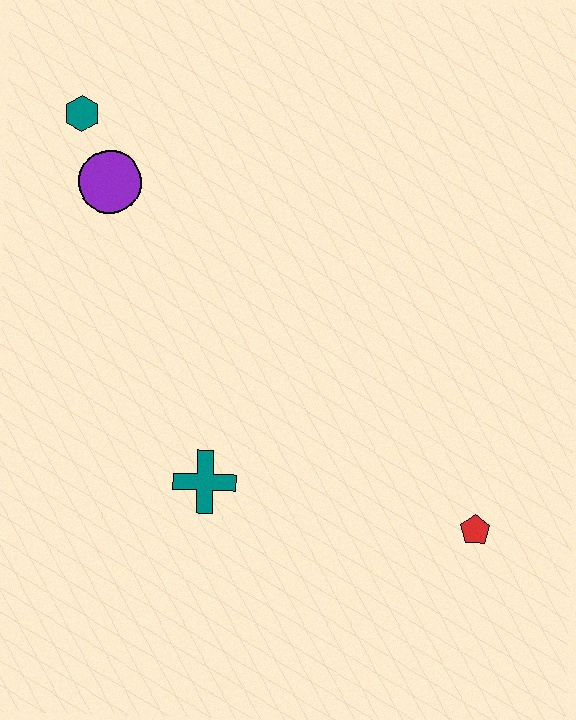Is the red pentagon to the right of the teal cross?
Yes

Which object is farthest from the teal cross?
The teal hexagon is farthest from the teal cross.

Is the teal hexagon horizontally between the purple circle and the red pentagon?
No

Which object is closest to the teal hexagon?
The purple circle is closest to the teal hexagon.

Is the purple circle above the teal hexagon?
No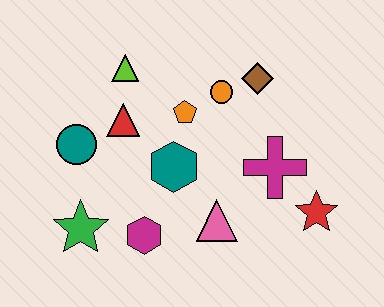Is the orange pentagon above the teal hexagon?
Yes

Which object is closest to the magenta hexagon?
The green star is closest to the magenta hexagon.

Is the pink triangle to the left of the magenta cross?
Yes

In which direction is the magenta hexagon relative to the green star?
The magenta hexagon is to the right of the green star.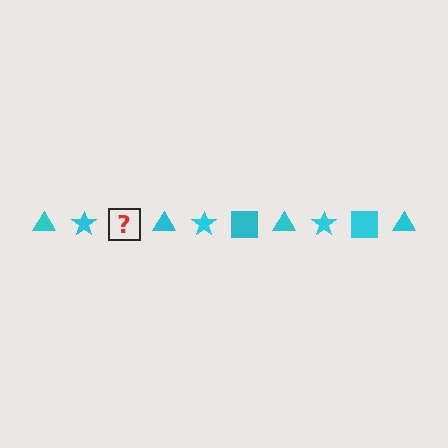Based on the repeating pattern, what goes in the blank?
The blank should be a cyan square.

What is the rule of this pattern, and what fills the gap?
The rule is that the pattern cycles through triangle, star, square shapes in cyan. The gap should be filled with a cyan square.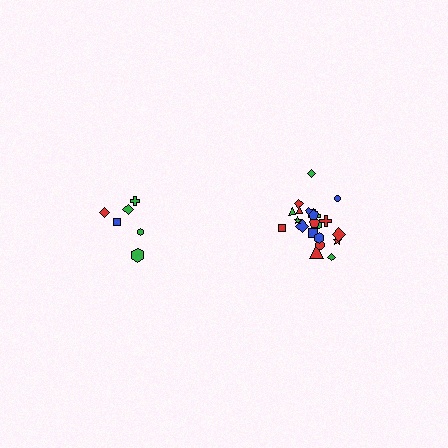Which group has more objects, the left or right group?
The right group.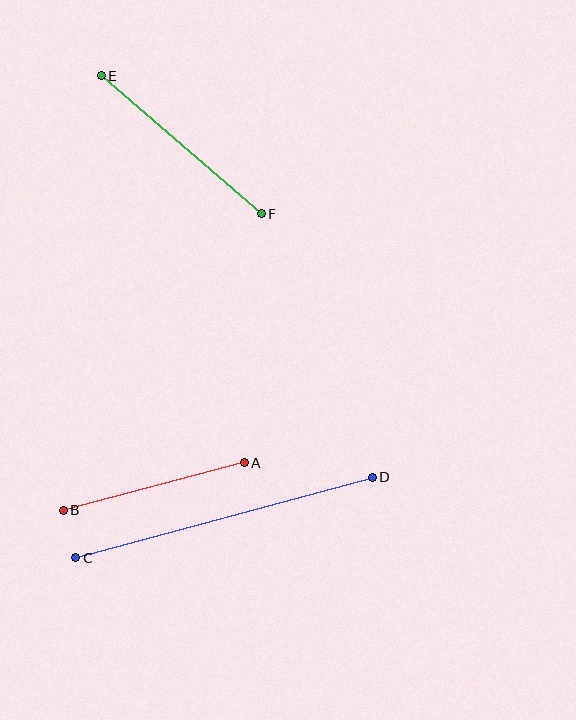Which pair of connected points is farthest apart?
Points C and D are farthest apart.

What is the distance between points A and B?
The distance is approximately 187 pixels.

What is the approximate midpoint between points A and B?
The midpoint is at approximately (154, 487) pixels.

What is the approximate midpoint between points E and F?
The midpoint is at approximately (181, 145) pixels.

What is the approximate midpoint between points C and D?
The midpoint is at approximately (224, 518) pixels.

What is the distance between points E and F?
The distance is approximately 212 pixels.